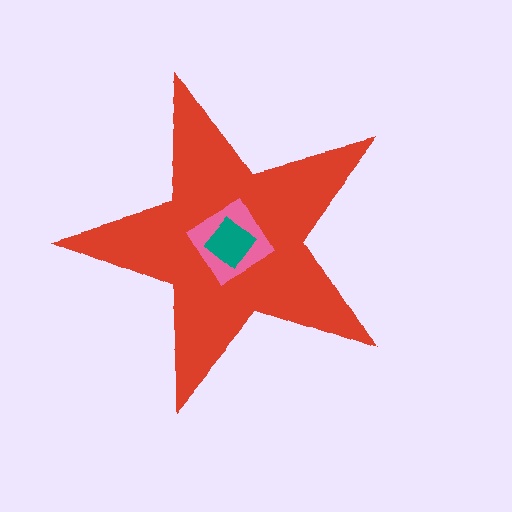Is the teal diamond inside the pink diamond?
Yes.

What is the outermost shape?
The red star.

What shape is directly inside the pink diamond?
The teal diamond.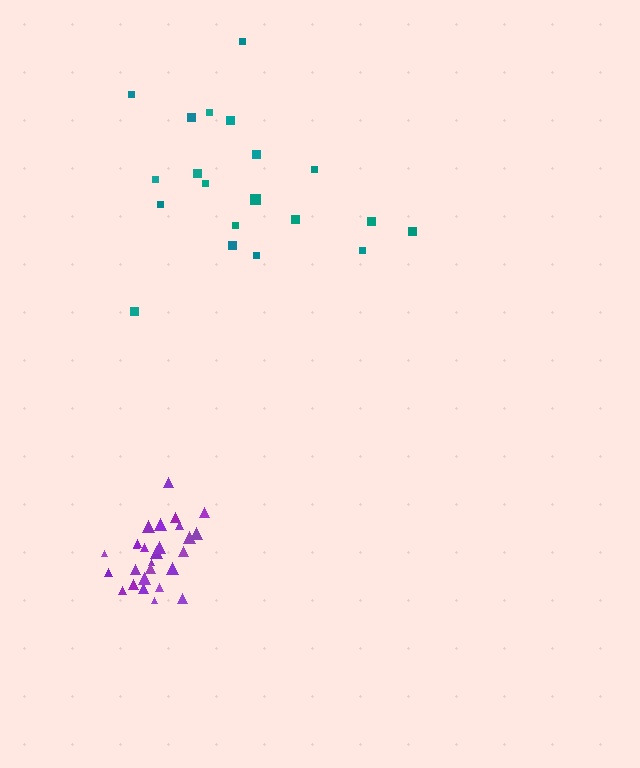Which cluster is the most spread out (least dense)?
Teal.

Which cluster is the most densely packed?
Purple.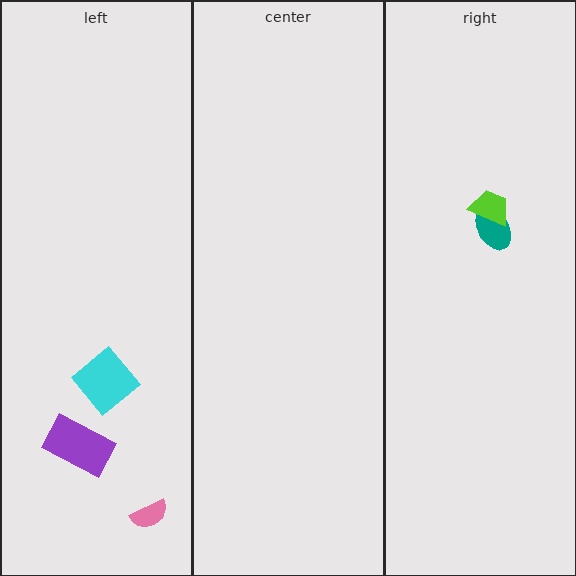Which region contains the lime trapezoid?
The right region.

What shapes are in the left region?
The purple rectangle, the pink semicircle, the cyan diamond.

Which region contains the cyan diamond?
The left region.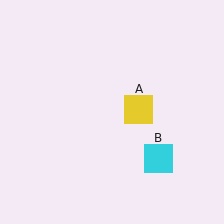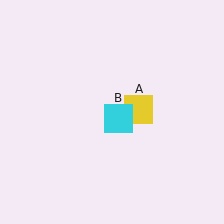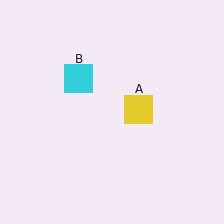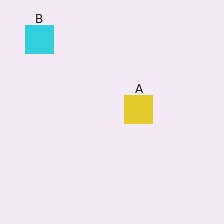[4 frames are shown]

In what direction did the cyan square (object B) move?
The cyan square (object B) moved up and to the left.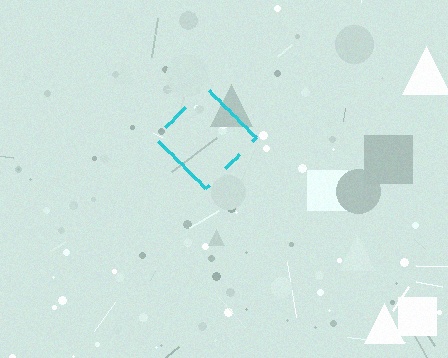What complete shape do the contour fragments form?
The contour fragments form a diamond.